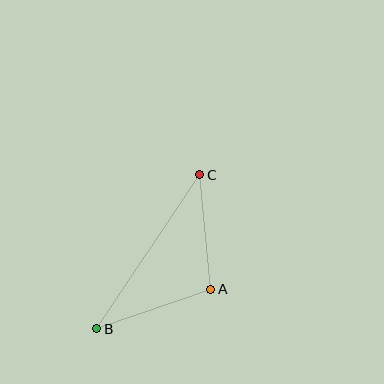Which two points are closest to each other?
Points A and C are closest to each other.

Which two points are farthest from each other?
Points B and C are farthest from each other.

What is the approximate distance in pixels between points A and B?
The distance between A and B is approximately 121 pixels.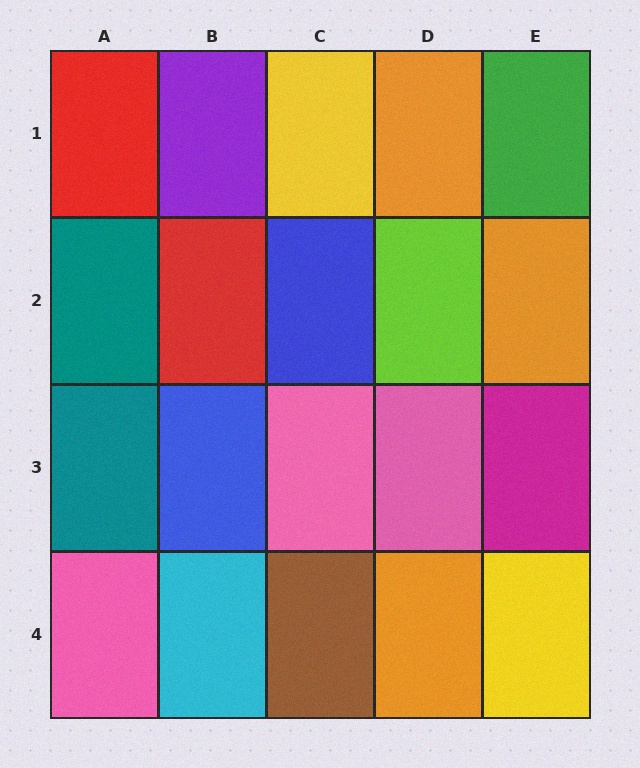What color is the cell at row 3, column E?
Magenta.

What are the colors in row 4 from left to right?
Pink, cyan, brown, orange, yellow.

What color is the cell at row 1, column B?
Purple.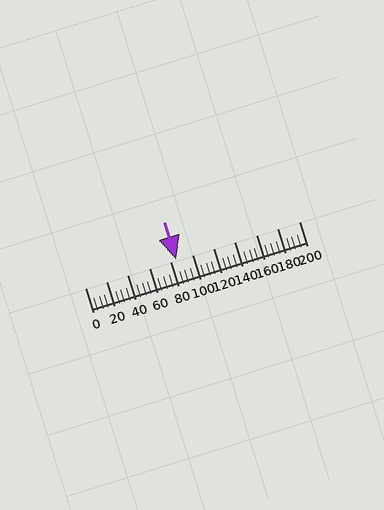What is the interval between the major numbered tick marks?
The major tick marks are spaced 20 units apart.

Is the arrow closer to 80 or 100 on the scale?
The arrow is closer to 80.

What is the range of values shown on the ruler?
The ruler shows values from 0 to 200.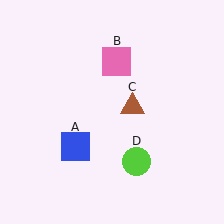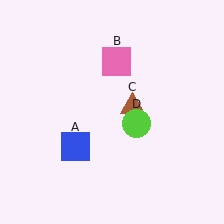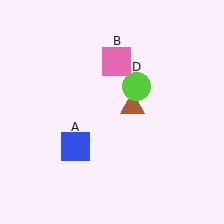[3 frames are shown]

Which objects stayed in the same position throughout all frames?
Blue square (object A) and pink square (object B) and brown triangle (object C) remained stationary.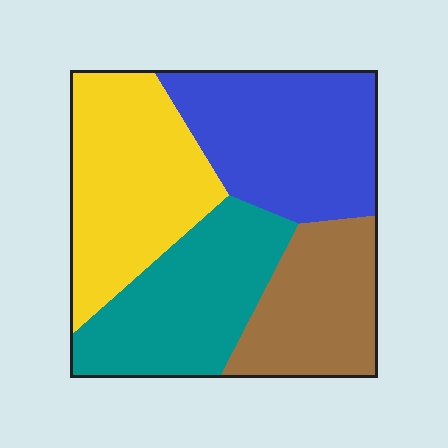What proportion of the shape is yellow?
Yellow covers about 30% of the shape.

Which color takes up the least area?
Brown, at roughly 20%.